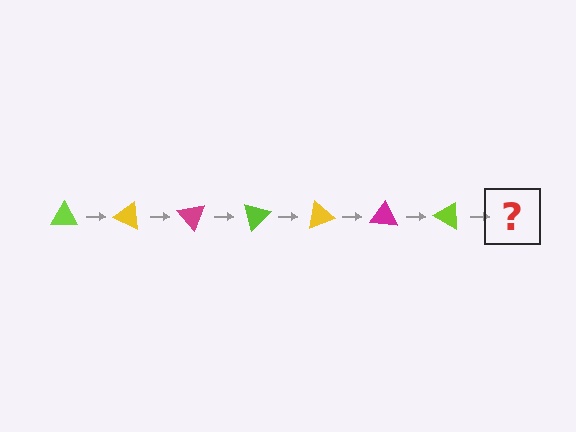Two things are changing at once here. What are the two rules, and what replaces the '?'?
The two rules are that it rotates 25 degrees each step and the color cycles through lime, yellow, and magenta. The '?' should be a yellow triangle, rotated 175 degrees from the start.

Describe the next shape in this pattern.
It should be a yellow triangle, rotated 175 degrees from the start.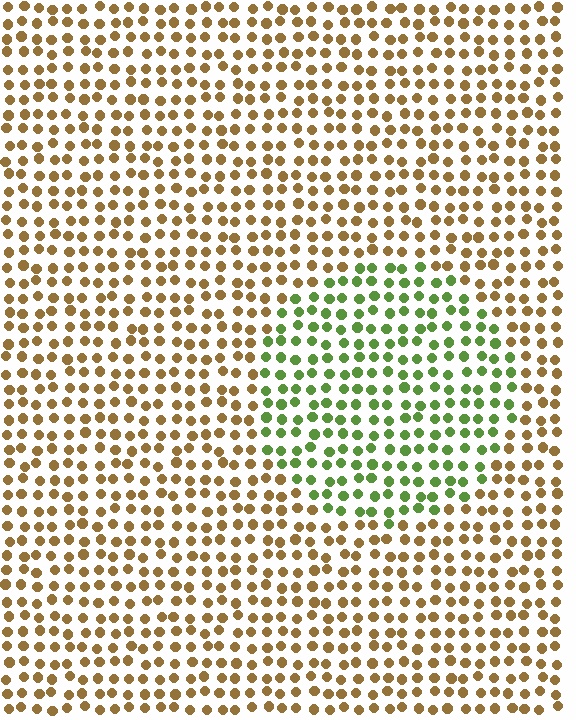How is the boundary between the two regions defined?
The boundary is defined purely by a slight shift in hue (about 63 degrees). Spacing, size, and orientation are identical on both sides.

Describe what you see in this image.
The image is filled with small brown elements in a uniform arrangement. A circle-shaped region is visible where the elements are tinted to a slightly different hue, forming a subtle color boundary.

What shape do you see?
I see a circle.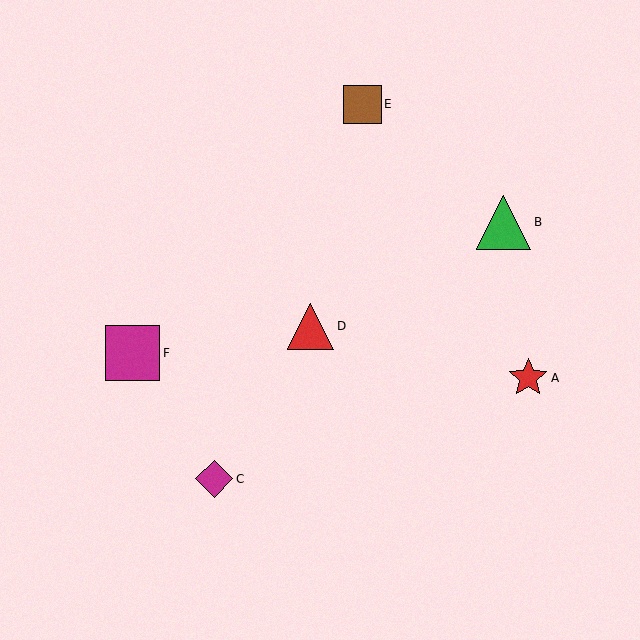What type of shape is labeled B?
Shape B is a green triangle.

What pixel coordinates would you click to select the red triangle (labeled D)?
Click at (311, 326) to select the red triangle D.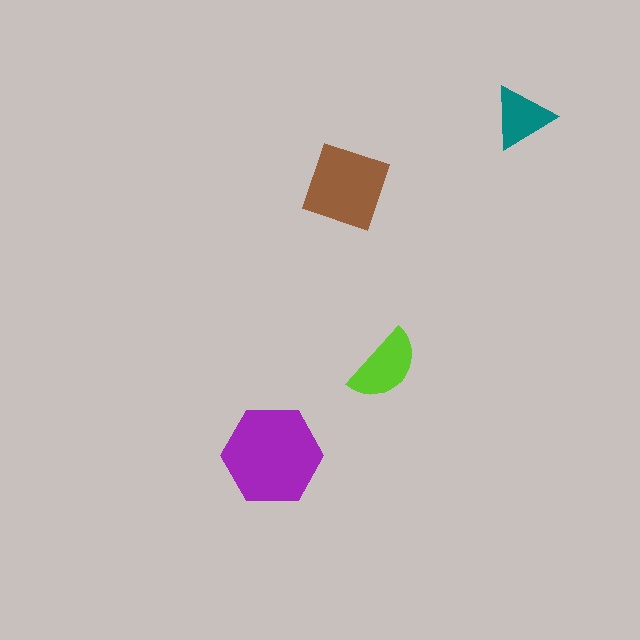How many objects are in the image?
There are 4 objects in the image.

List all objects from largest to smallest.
The purple hexagon, the brown diamond, the lime semicircle, the teal triangle.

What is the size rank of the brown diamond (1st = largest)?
2nd.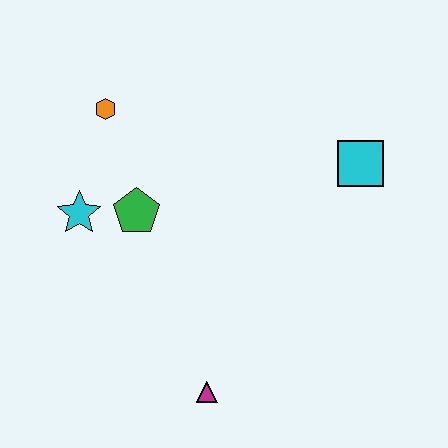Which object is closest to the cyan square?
The green pentagon is closest to the cyan square.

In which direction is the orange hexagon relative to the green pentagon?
The orange hexagon is above the green pentagon.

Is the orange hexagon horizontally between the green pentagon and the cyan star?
Yes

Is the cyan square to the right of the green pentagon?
Yes